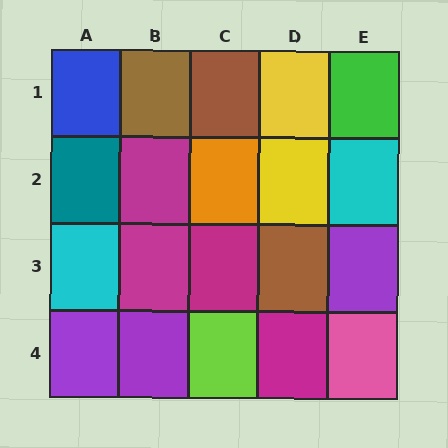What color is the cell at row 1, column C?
Brown.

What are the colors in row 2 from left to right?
Teal, magenta, orange, yellow, cyan.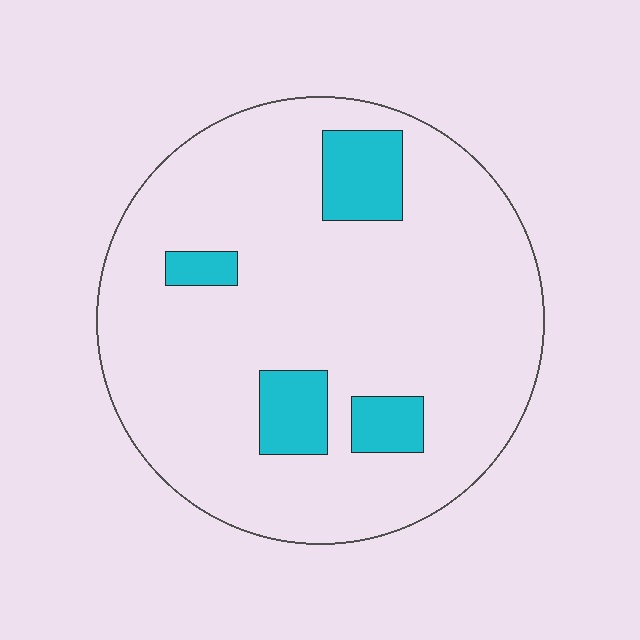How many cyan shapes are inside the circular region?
4.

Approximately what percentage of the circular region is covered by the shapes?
Approximately 15%.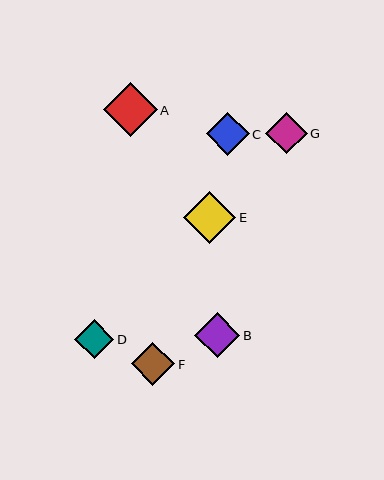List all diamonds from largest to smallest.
From largest to smallest: A, E, B, F, C, G, D.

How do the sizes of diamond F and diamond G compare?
Diamond F and diamond G are approximately the same size.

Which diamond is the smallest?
Diamond D is the smallest with a size of approximately 39 pixels.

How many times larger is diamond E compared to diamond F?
Diamond E is approximately 1.2 times the size of diamond F.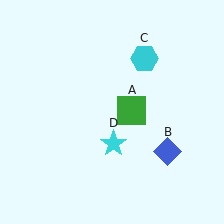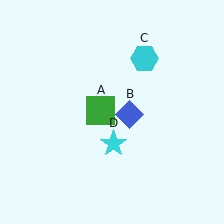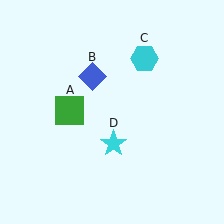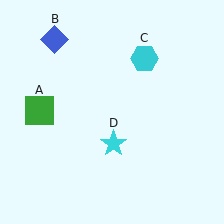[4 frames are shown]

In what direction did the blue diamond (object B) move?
The blue diamond (object B) moved up and to the left.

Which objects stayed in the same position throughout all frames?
Cyan hexagon (object C) and cyan star (object D) remained stationary.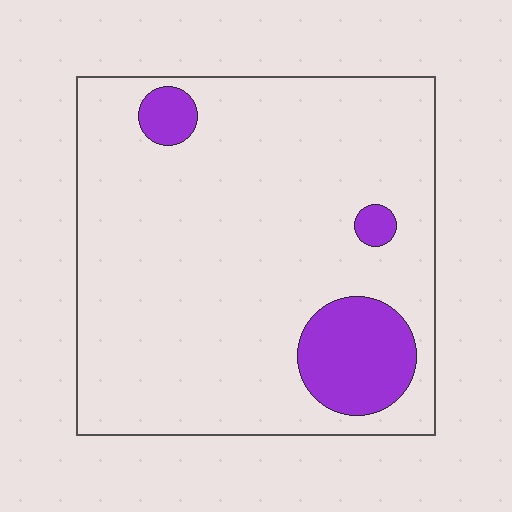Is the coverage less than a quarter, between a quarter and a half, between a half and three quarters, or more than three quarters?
Less than a quarter.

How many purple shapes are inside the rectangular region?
3.